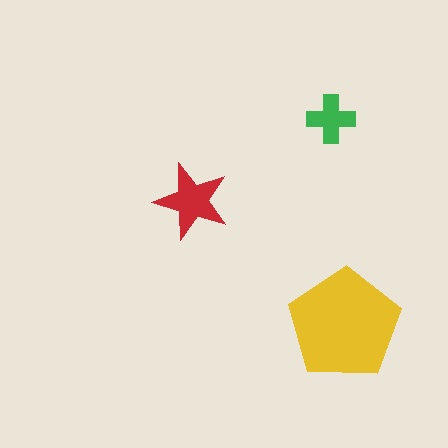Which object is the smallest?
The green cross.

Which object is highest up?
The green cross is topmost.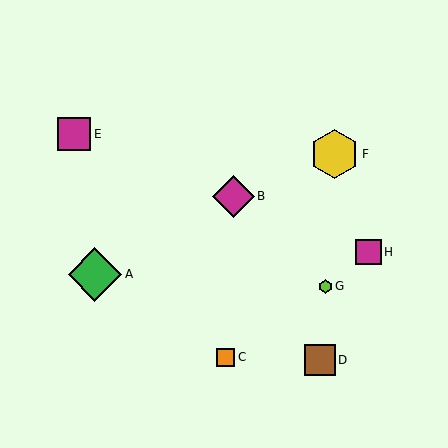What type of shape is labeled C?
Shape C is an orange square.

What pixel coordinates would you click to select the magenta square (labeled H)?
Click at (369, 252) to select the magenta square H.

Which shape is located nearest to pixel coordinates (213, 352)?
The orange square (labeled C) at (226, 357) is nearest to that location.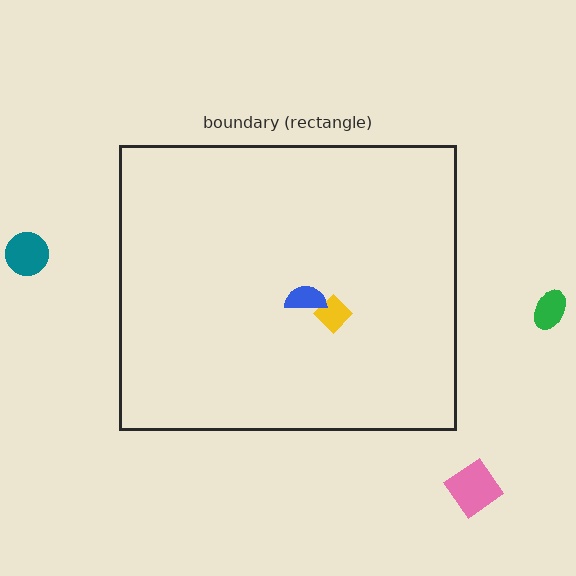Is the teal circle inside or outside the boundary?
Outside.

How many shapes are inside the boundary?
2 inside, 3 outside.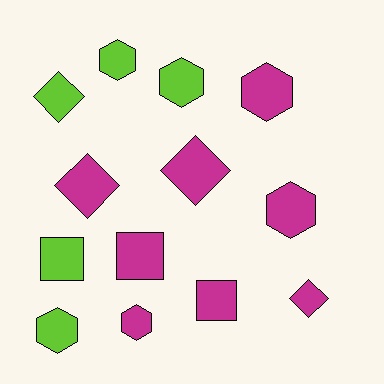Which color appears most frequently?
Magenta, with 8 objects.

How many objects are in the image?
There are 13 objects.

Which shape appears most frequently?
Hexagon, with 6 objects.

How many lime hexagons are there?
There are 3 lime hexagons.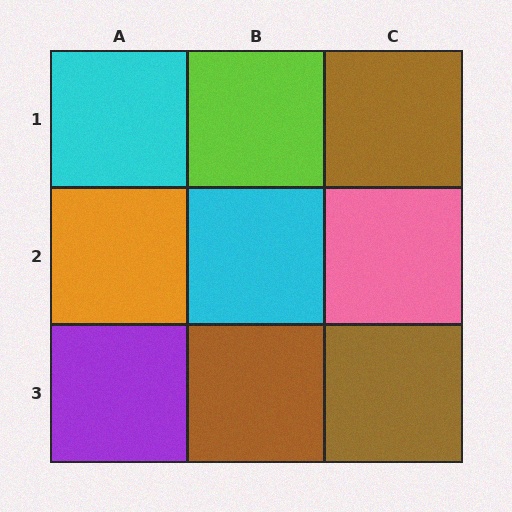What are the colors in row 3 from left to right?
Purple, brown, brown.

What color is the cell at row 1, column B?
Lime.